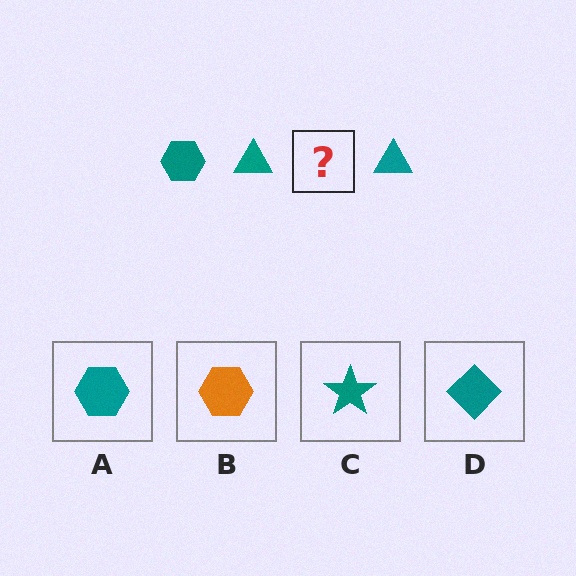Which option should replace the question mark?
Option A.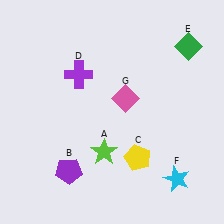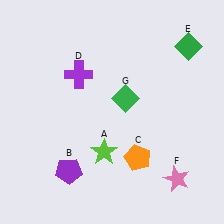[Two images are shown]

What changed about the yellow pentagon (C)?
In Image 1, C is yellow. In Image 2, it changed to orange.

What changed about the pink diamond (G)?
In Image 1, G is pink. In Image 2, it changed to green.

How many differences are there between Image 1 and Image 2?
There are 3 differences between the two images.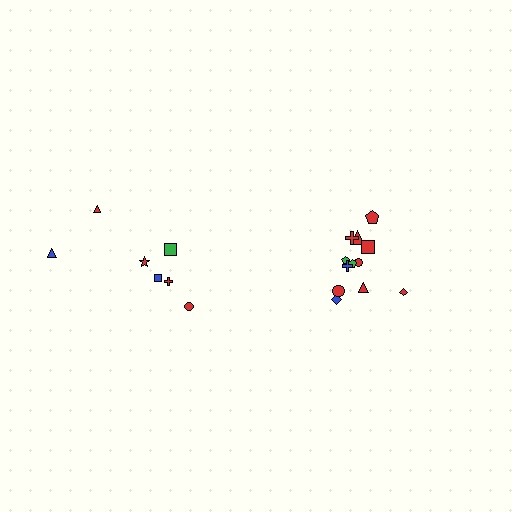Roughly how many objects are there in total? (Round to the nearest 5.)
Roughly 20 objects in total.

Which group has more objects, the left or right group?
The right group.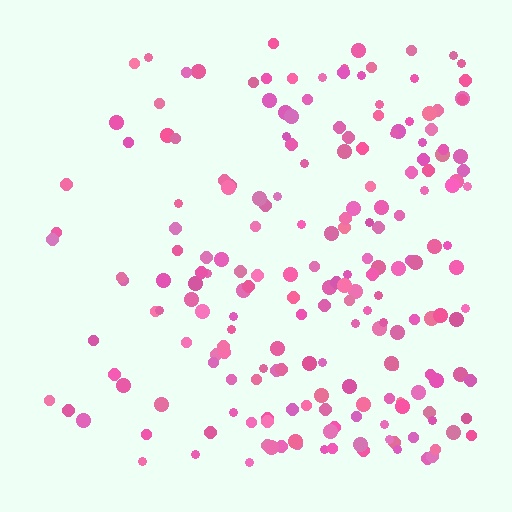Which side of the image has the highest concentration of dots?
The right.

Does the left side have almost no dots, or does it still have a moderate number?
Still a moderate number, just noticeably fewer than the right.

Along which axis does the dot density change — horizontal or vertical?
Horizontal.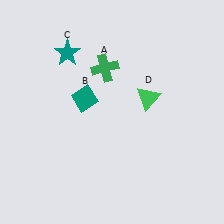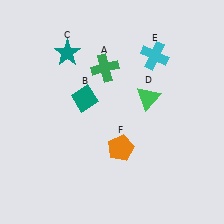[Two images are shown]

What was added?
A cyan cross (E), an orange pentagon (F) were added in Image 2.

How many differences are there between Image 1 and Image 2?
There are 2 differences between the two images.